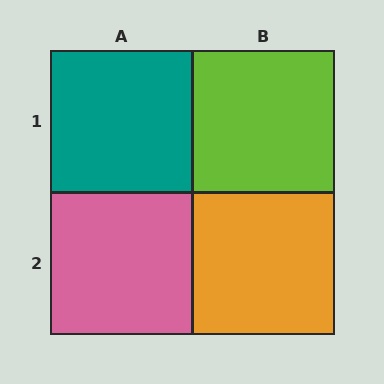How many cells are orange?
1 cell is orange.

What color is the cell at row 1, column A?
Teal.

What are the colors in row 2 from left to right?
Pink, orange.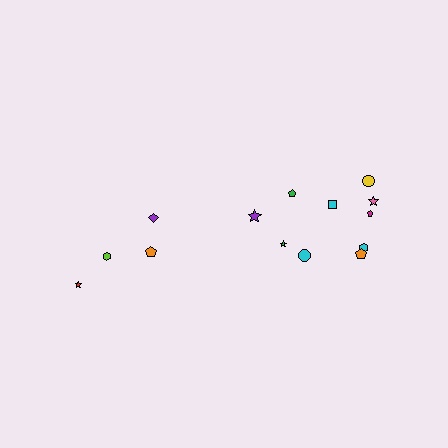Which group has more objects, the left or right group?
The right group.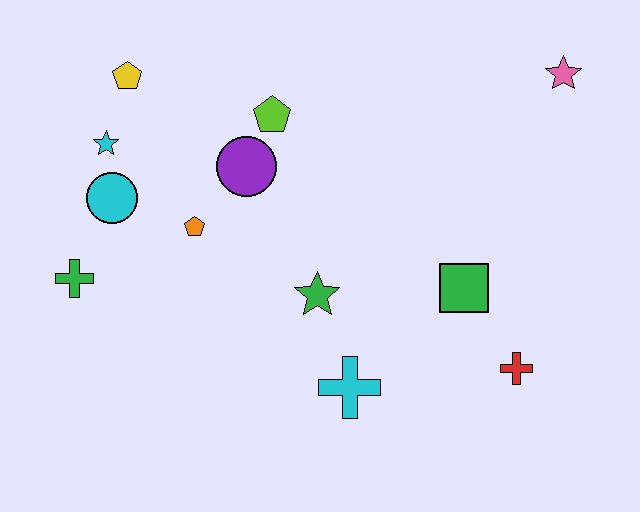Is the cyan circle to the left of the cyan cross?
Yes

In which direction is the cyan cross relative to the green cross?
The cyan cross is to the right of the green cross.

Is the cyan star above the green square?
Yes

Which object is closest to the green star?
The cyan cross is closest to the green star.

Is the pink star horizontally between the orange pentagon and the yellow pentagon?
No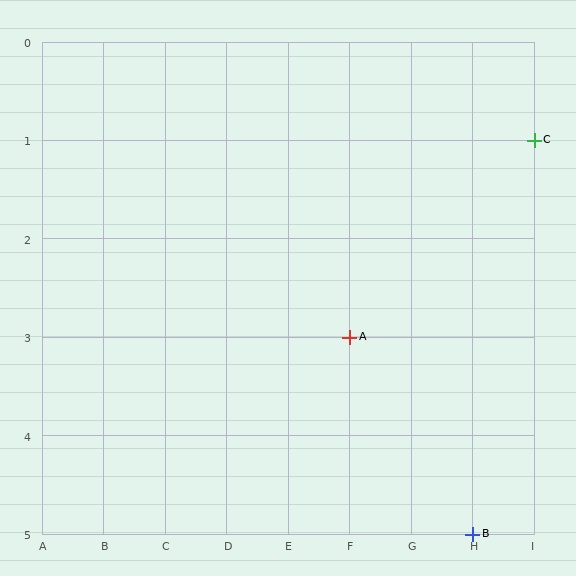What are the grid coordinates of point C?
Point C is at grid coordinates (I, 1).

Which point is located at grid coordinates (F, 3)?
Point A is at (F, 3).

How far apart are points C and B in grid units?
Points C and B are 1 column and 4 rows apart (about 4.1 grid units diagonally).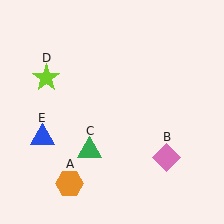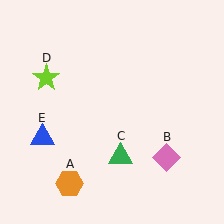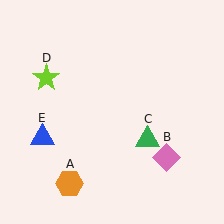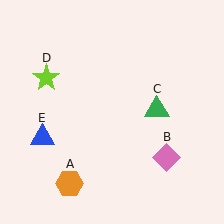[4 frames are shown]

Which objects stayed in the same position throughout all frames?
Orange hexagon (object A) and pink diamond (object B) and lime star (object D) and blue triangle (object E) remained stationary.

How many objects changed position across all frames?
1 object changed position: green triangle (object C).